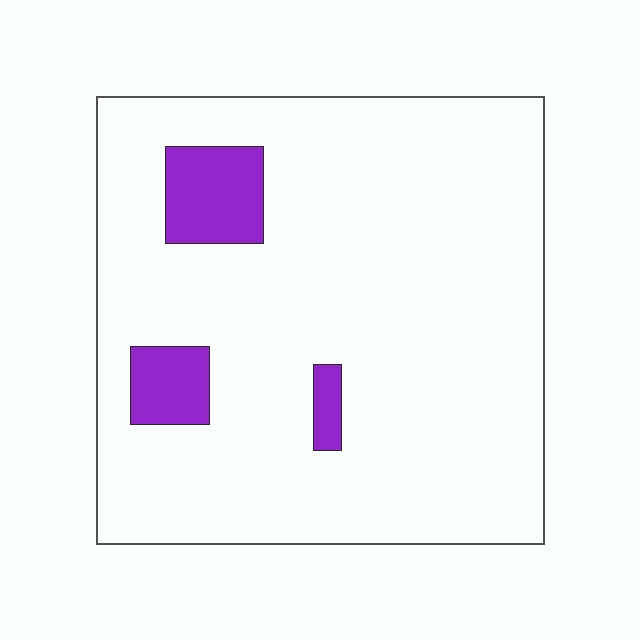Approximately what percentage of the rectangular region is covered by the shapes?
Approximately 10%.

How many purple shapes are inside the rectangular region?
3.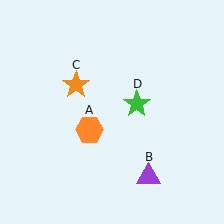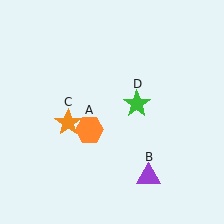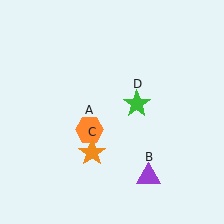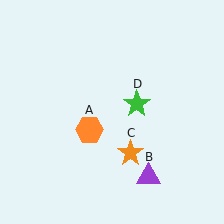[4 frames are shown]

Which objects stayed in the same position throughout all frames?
Orange hexagon (object A) and purple triangle (object B) and green star (object D) remained stationary.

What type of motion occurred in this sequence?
The orange star (object C) rotated counterclockwise around the center of the scene.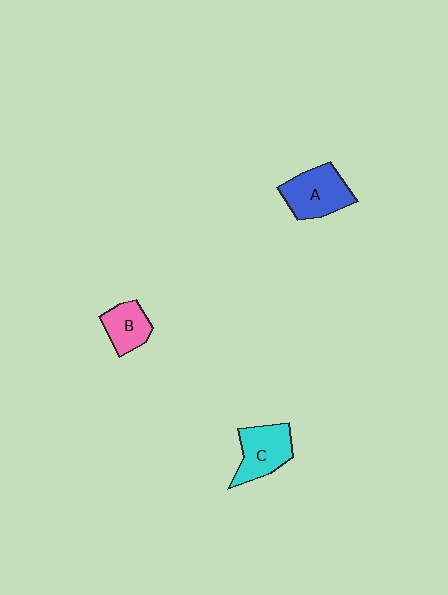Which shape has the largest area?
Shape A (blue).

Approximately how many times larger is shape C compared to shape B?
Approximately 1.4 times.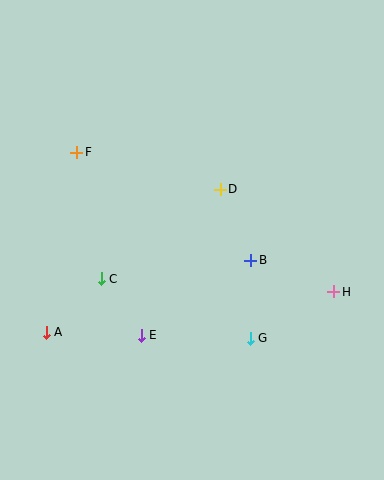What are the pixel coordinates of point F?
Point F is at (77, 152).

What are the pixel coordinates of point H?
Point H is at (334, 292).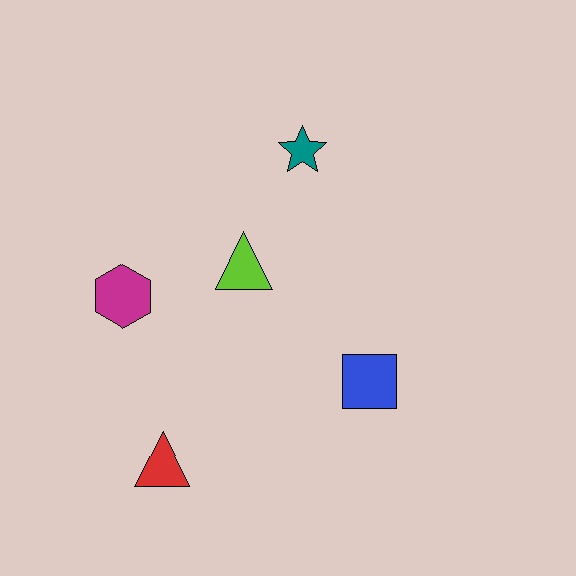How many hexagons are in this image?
There is 1 hexagon.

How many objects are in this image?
There are 5 objects.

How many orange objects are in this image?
There are no orange objects.